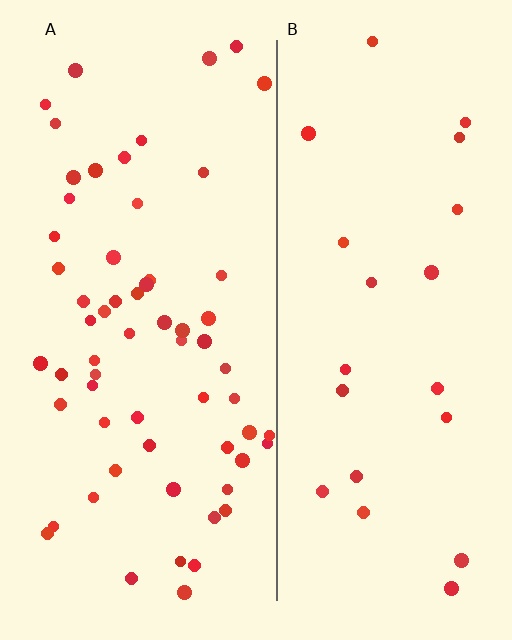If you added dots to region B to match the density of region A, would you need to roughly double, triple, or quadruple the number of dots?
Approximately triple.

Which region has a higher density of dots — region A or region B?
A (the left).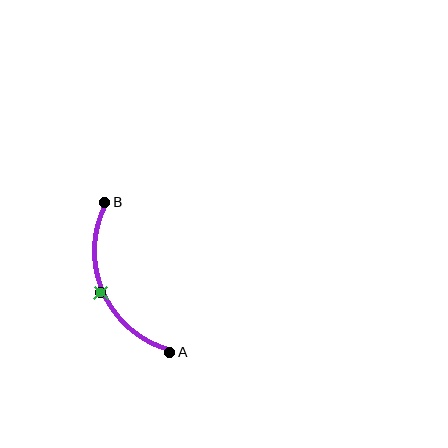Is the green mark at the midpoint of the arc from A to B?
Yes. The green mark lies on the arc at equal arc-length from both A and B — it is the arc midpoint.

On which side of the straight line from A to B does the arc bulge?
The arc bulges to the left of the straight line connecting A and B.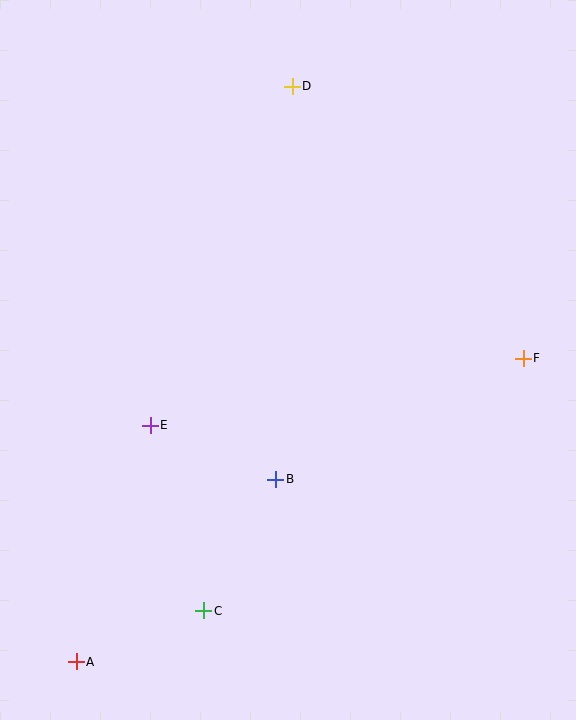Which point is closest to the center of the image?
Point B at (276, 479) is closest to the center.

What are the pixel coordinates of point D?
Point D is at (292, 86).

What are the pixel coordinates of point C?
Point C is at (204, 611).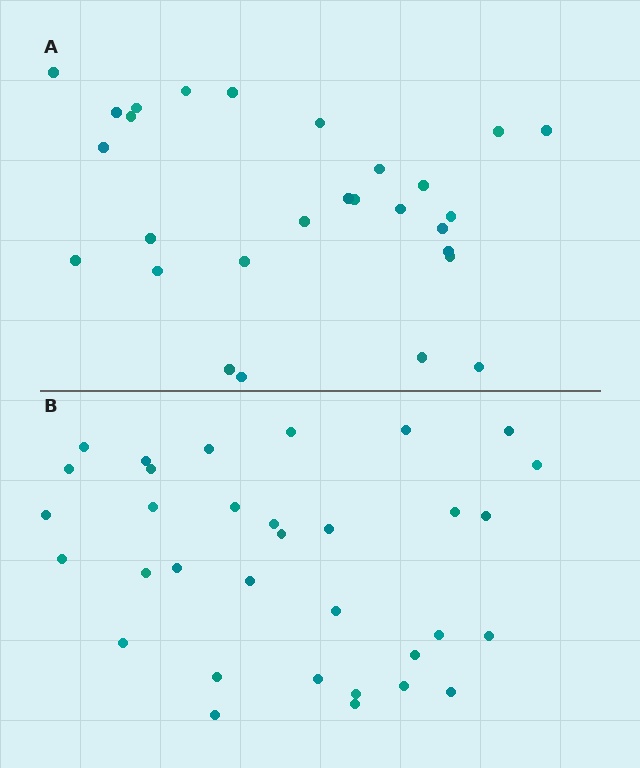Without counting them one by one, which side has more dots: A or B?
Region B (the bottom region) has more dots.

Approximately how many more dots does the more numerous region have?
Region B has about 5 more dots than region A.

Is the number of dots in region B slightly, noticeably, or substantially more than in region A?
Region B has only slightly more — the two regions are fairly close. The ratio is roughly 1.2 to 1.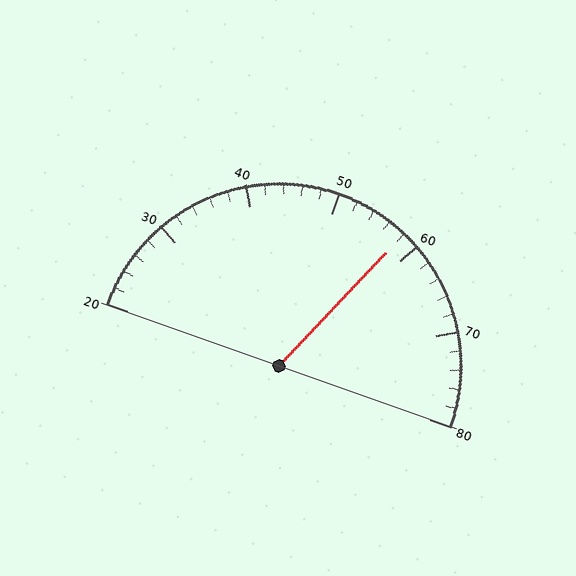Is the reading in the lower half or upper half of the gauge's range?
The reading is in the upper half of the range (20 to 80).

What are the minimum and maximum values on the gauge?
The gauge ranges from 20 to 80.